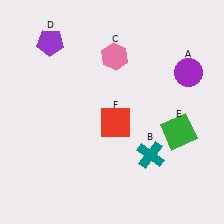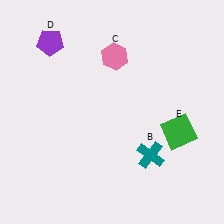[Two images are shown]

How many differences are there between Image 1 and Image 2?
There are 2 differences between the two images.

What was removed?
The red square (F), the purple circle (A) were removed in Image 2.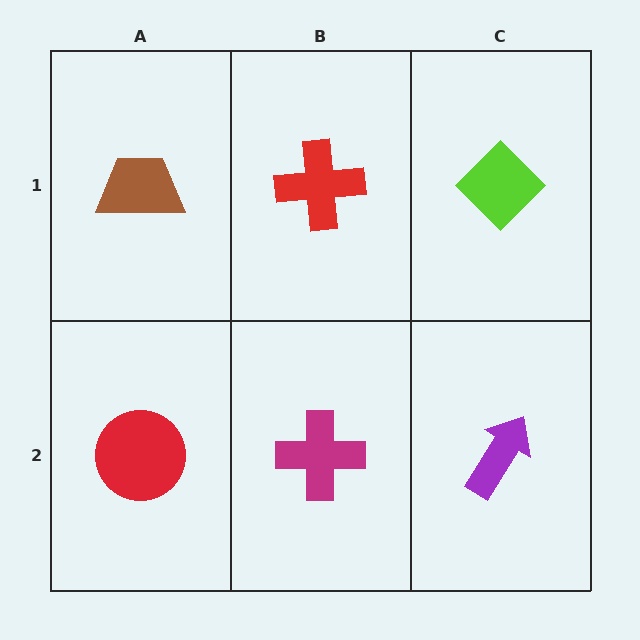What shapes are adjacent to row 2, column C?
A lime diamond (row 1, column C), a magenta cross (row 2, column B).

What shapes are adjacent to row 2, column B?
A red cross (row 1, column B), a red circle (row 2, column A), a purple arrow (row 2, column C).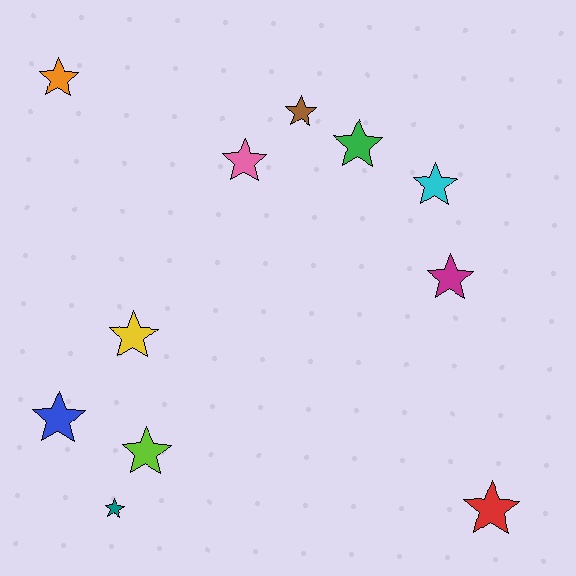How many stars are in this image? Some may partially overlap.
There are 11 stars.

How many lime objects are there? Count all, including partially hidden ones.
There is 1 lime object.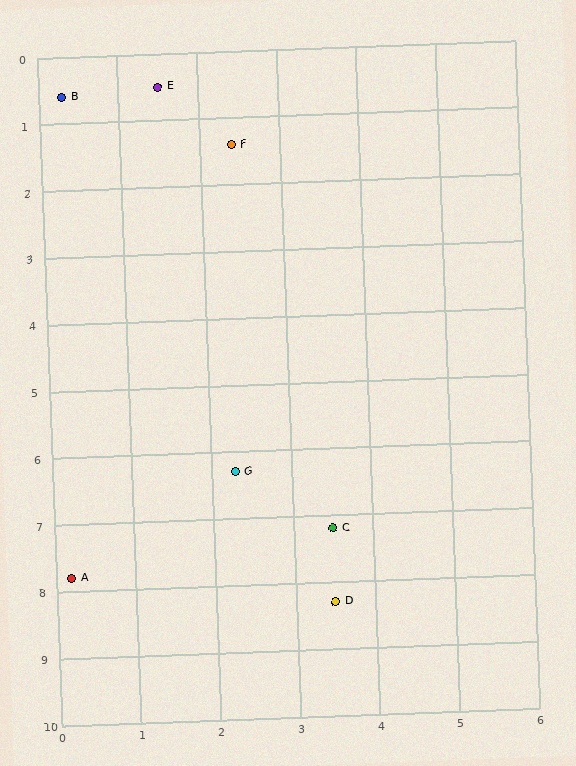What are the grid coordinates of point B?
Point B is at approximately (0.3, 0.6).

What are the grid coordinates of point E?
Point E is at approximately (1.5, 0.5).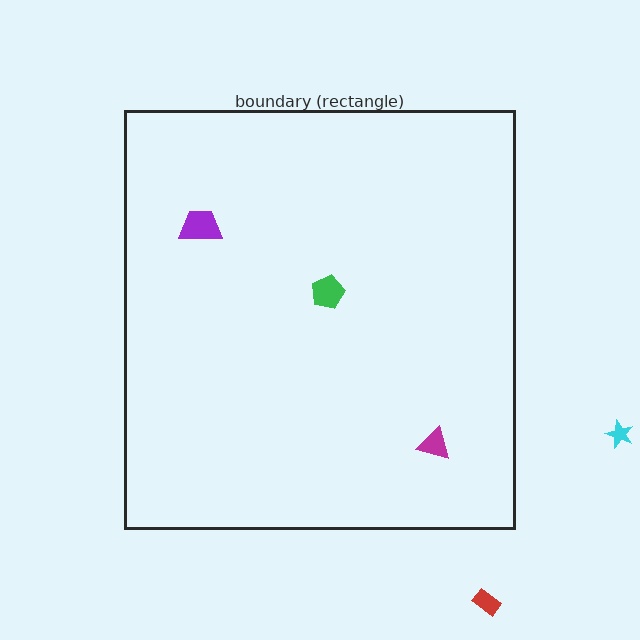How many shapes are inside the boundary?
3 inside, 2 outside.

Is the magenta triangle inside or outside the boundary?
Inside.